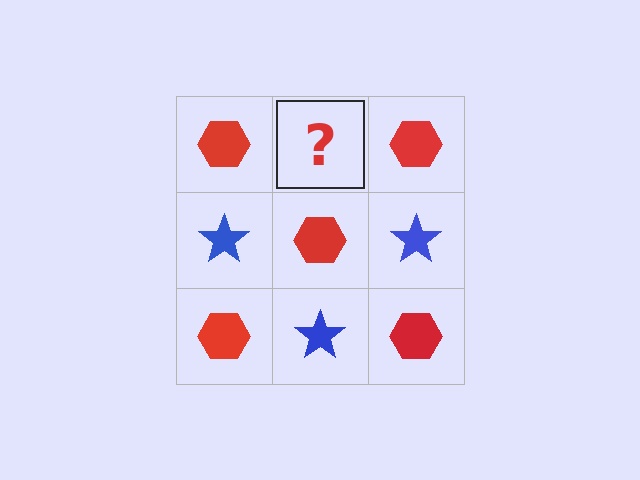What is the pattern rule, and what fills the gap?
The rule is that it alternates red hexagon and blue star in a checkerboard pattern. The gap should be filled with a blue star.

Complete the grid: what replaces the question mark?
The question mark should be replaced with a blue star.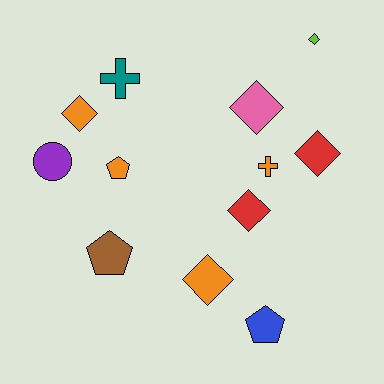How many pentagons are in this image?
There are 3 pentagons.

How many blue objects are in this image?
There is 1 blue object.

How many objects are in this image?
There are 12 objects.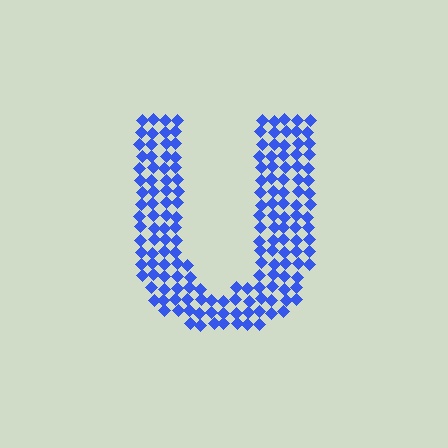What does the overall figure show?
The overall figure shows the letter U.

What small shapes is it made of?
It is made of small diamonds.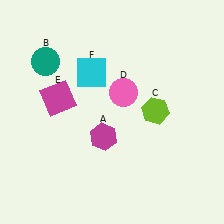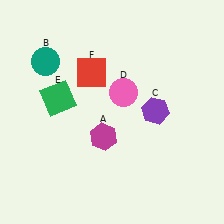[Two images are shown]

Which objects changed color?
C changed from lime to purple. E changed from magenta to green. F changed from cyan to red.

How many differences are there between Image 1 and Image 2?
There are 3 differences between the two images.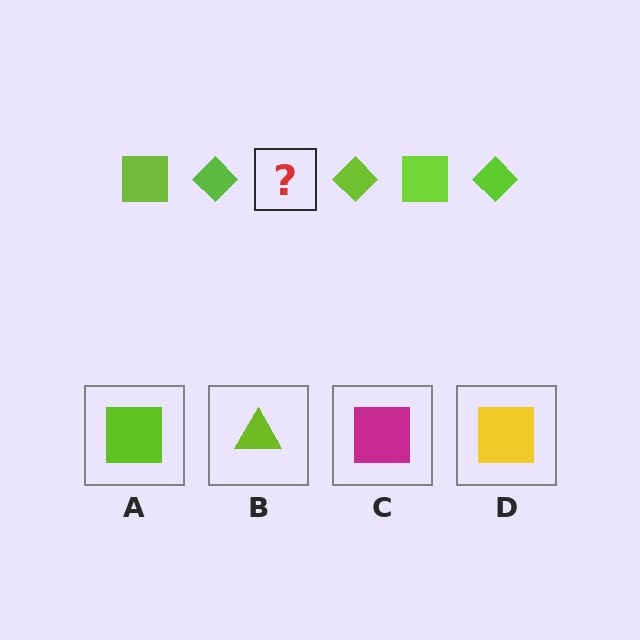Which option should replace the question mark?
Option A.